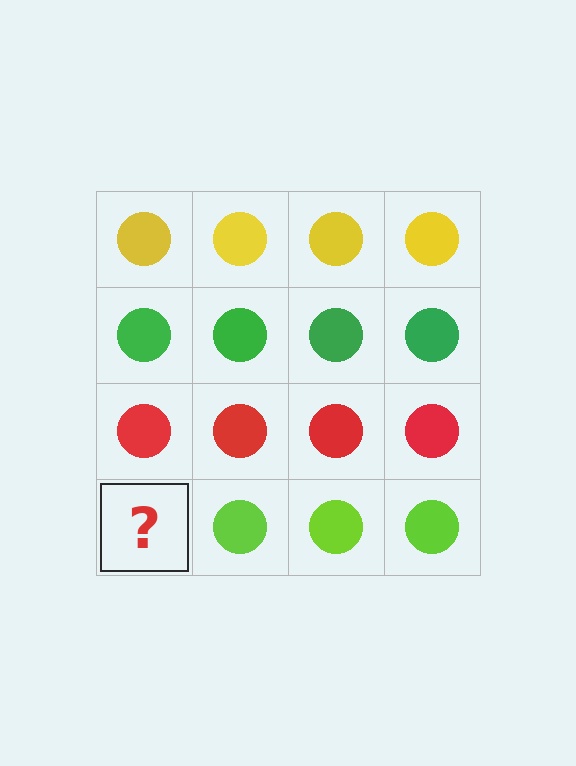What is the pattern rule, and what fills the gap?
The rule is that each row has a consistent color. The gap should be filled with a lime circle.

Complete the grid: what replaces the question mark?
The question mark should be replaced with a lime circle.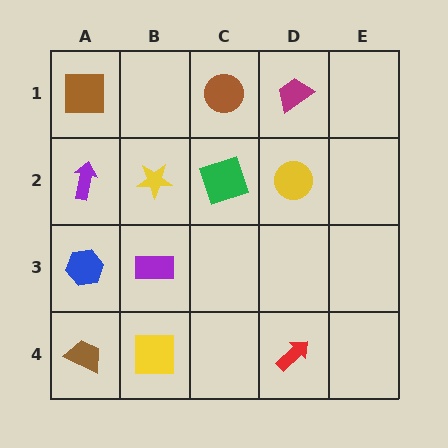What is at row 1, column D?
A magenta trapezoid.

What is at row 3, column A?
A blue hexagon.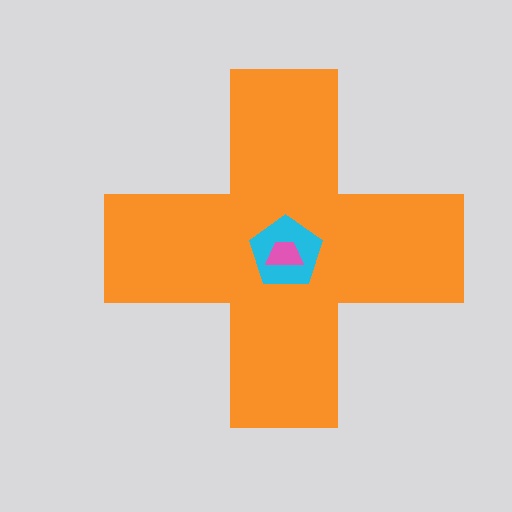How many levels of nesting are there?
3.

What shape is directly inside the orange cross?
The cyan pentagon.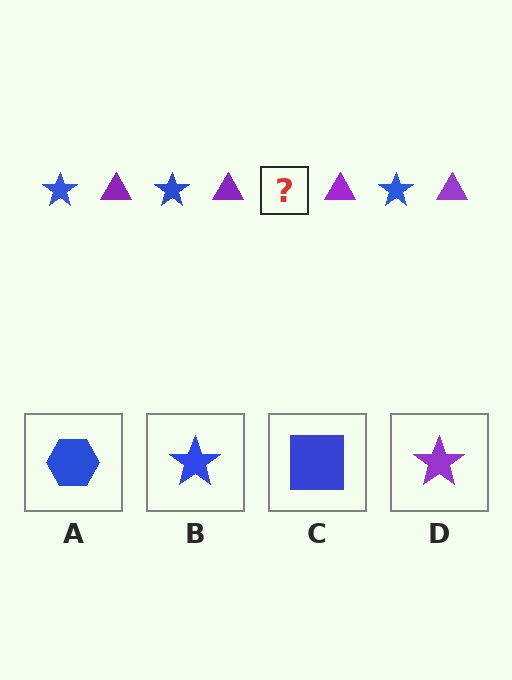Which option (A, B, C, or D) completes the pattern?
B.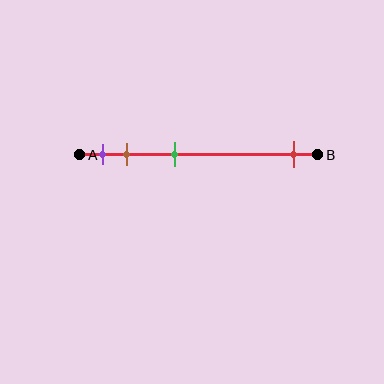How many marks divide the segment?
There are 4 marks dividing the segment.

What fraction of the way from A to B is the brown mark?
The brown mark is approximately 20% (0.2) of the way from A to B.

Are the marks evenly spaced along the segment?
No, the marks are not evenly spaced.